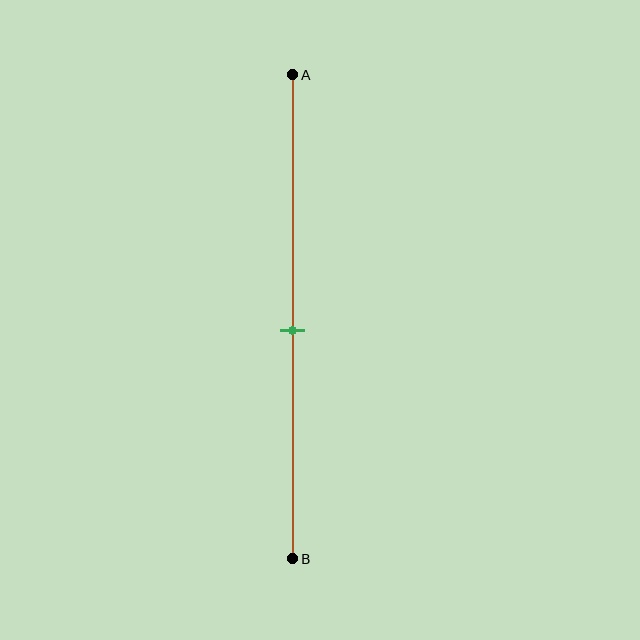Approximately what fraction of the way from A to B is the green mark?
The green mark is approximately 55% of the way from A to B.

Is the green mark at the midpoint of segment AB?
Yes, the mark is approximately at the midpoint.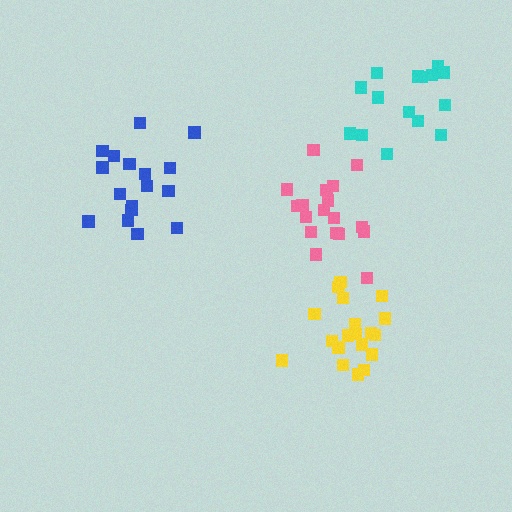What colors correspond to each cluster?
The clusters are colored: yellow, blue, cyan, pink.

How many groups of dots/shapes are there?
There are 4 groups.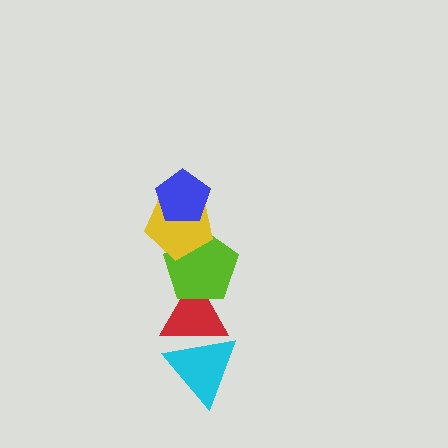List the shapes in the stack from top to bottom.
From top to bottom: the blue pentagon, the yellow pentagon, the lime pentagon, the red triangle, the cyan triangle.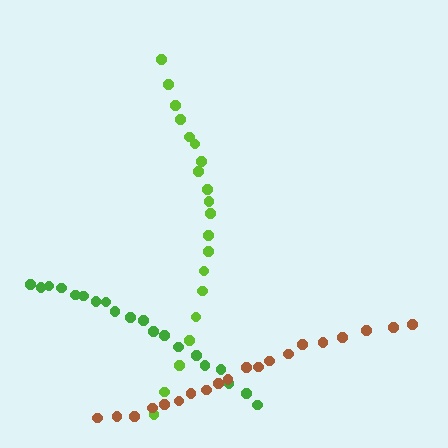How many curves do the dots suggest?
There are 3 distinct paths.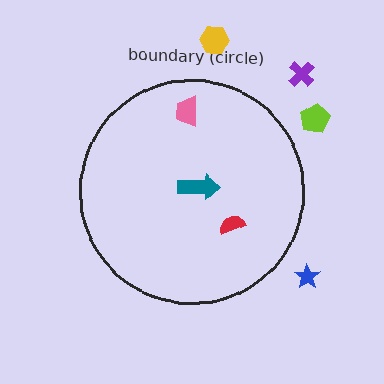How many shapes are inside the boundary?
3 inside, 4 outside.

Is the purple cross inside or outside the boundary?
Outside.